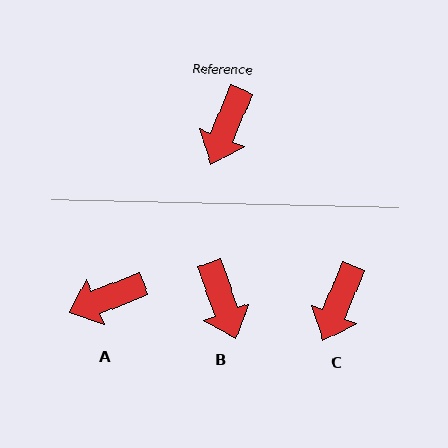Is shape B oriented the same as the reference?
No, it is off by about 42 degrees.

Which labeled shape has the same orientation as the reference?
C.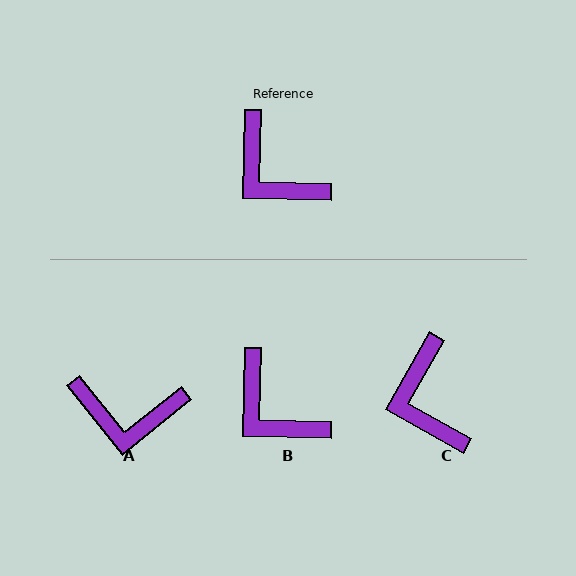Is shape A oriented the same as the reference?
No, it is off by about 40 degrees.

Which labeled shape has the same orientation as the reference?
B.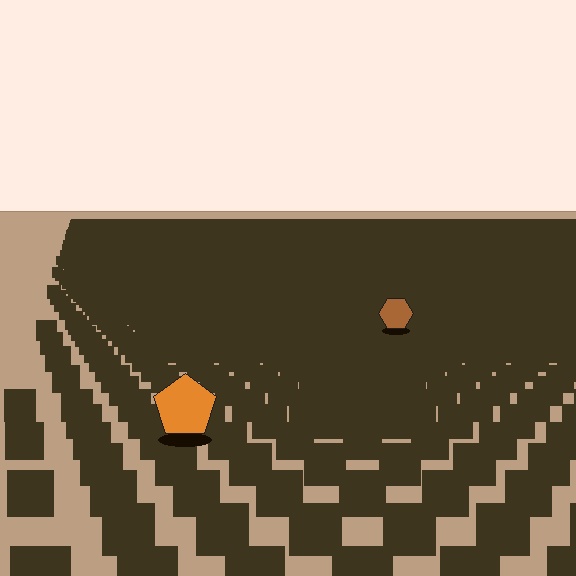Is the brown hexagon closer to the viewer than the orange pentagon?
No. The orange pentagon is closer — you can tell from the texture gradient: the ground texture is coarser near it.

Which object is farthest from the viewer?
The brown hexagon is farthest from the viewer. It appears smaller and the ground texture around it is denser.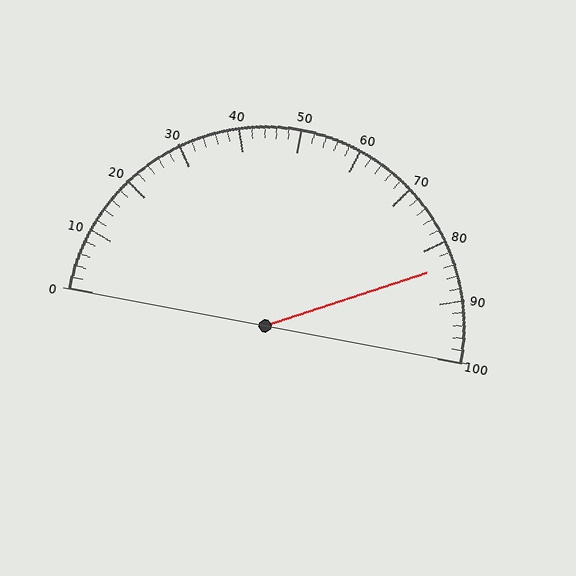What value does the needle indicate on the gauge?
The needle indicates approximately 84.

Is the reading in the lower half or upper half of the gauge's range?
The reading is in the upper half of the range (0 to 100).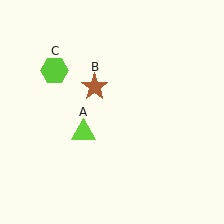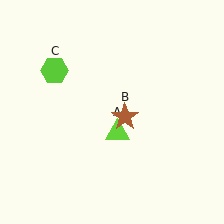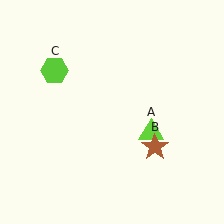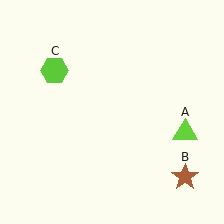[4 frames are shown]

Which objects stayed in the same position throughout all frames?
Lime hexagon (object C) remained stationary.